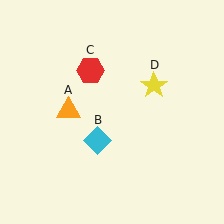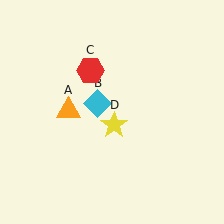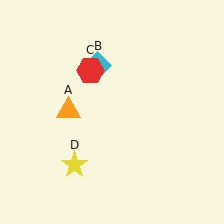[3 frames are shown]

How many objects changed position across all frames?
2 objects changed position: cyan diamond (object B), yellow star (object D).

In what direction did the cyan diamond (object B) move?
The cyan diamond (object B) moved up.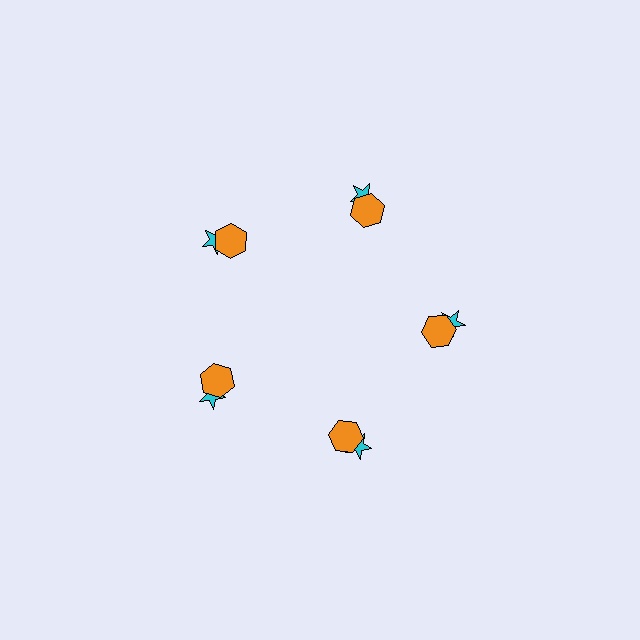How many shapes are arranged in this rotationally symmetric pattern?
There are 10 shapes, arranged in 5 groups of 2.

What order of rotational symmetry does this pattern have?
This pattern has 5-fold rotational symmetry.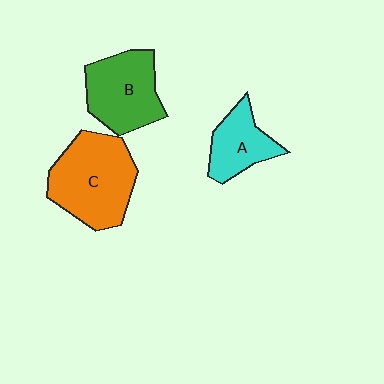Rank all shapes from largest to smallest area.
From largest to smallest: C (orange), B (green), A (cyan).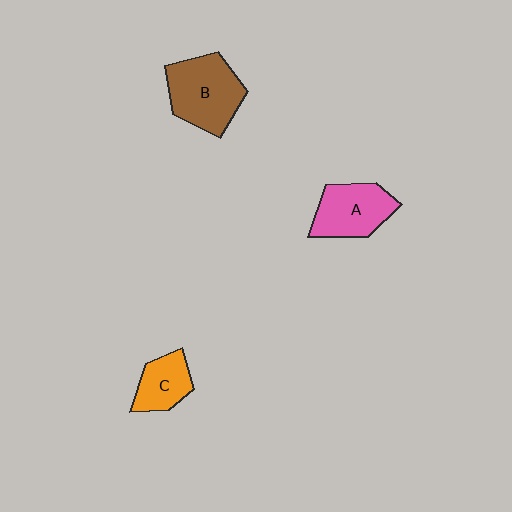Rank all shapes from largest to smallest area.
From largest to smallest: B (brown), A (pink), C (orange).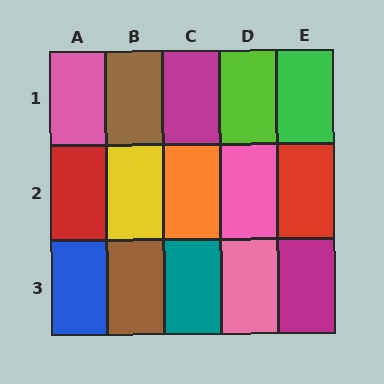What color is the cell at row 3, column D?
Pink.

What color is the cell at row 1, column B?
Brown.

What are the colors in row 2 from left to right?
Red, yellow, orange, pink, red.